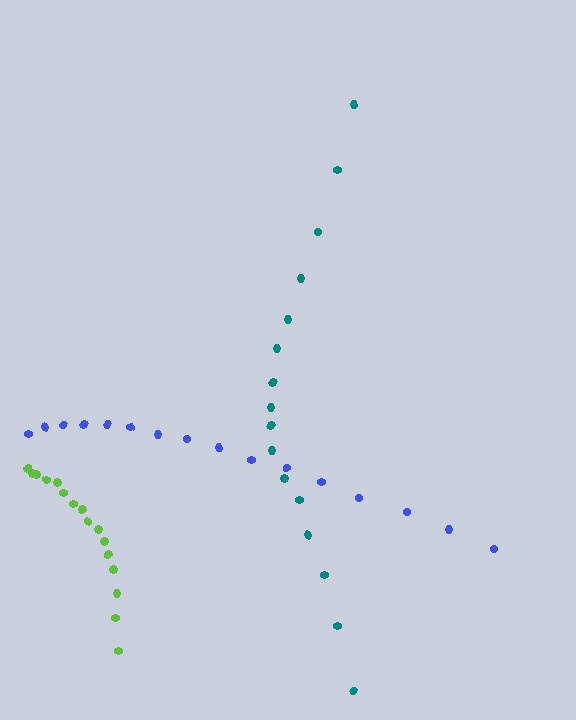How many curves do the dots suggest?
There are 3 distinct paths.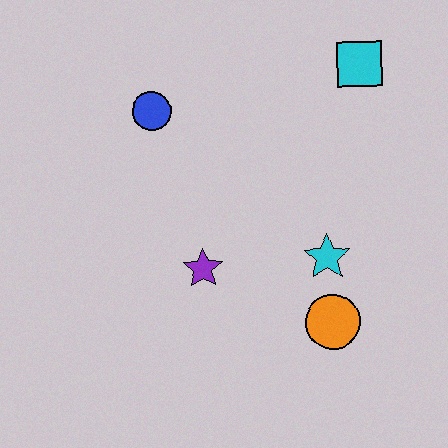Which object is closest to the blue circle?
The purple star is closest to the blue circle.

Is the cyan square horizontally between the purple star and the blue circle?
No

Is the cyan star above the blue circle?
No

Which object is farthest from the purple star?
The cyan square is farthest from the purple star.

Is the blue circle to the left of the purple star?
Yes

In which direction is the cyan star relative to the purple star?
The cyan star is to the right of the purple star.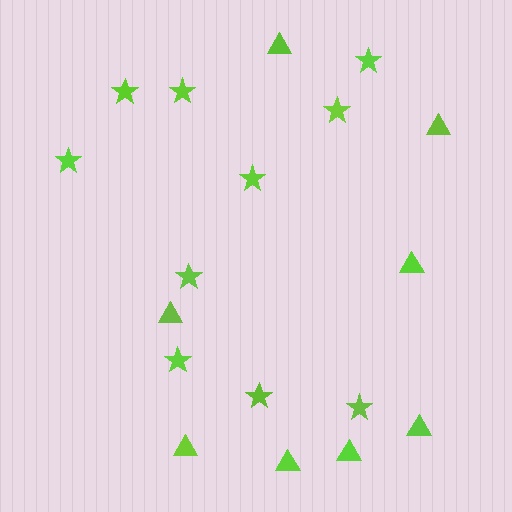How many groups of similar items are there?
There are 2 groups: one group of stars (10) and one group of triangles (8).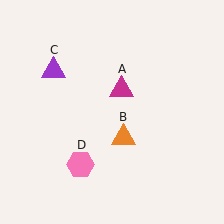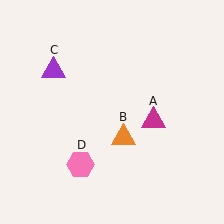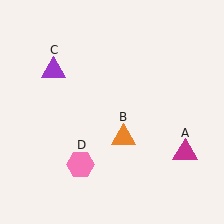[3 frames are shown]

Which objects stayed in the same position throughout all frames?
Orange triangle (object B) and purple triangle (object C) and pink hexagon (object D) remained stationary.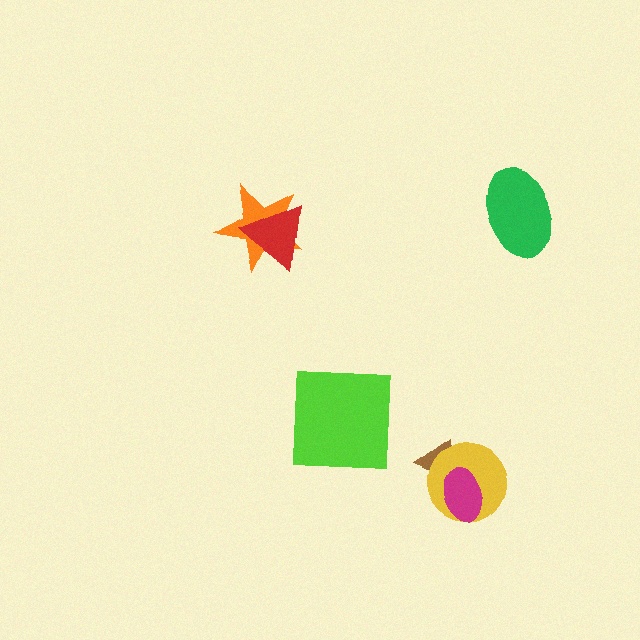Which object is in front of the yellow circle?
The magenta ellipse is in front of the yellow circle.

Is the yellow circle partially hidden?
Yes, it is partially covered by another shape.